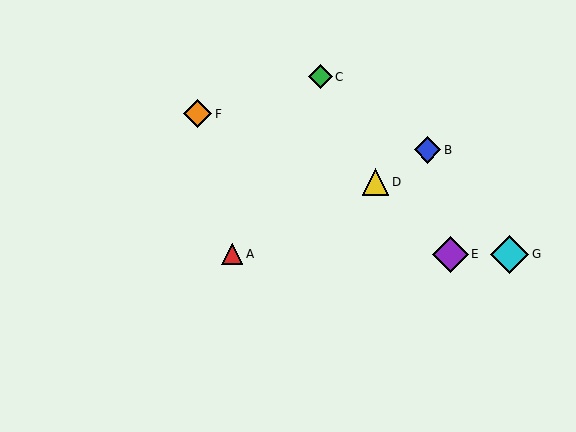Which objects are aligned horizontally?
Objects A, E, G are aligned horizontally.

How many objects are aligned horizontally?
3 objects (A, E, G) are aligned horizontally.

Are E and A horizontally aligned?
Yes, both are at y≈254.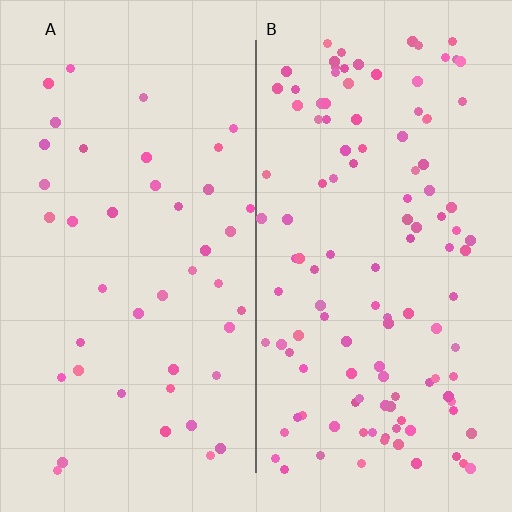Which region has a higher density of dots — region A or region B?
B (the right).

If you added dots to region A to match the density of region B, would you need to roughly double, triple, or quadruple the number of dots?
Approximately triple.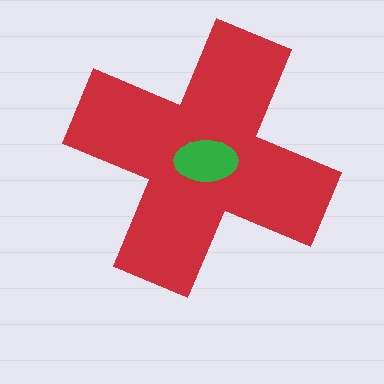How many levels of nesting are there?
2.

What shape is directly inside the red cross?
The green ellipse.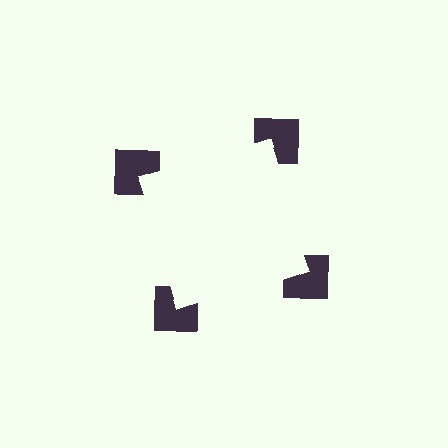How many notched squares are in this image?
There are 4 — one at each vertex of the illusory square.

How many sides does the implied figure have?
4 sides.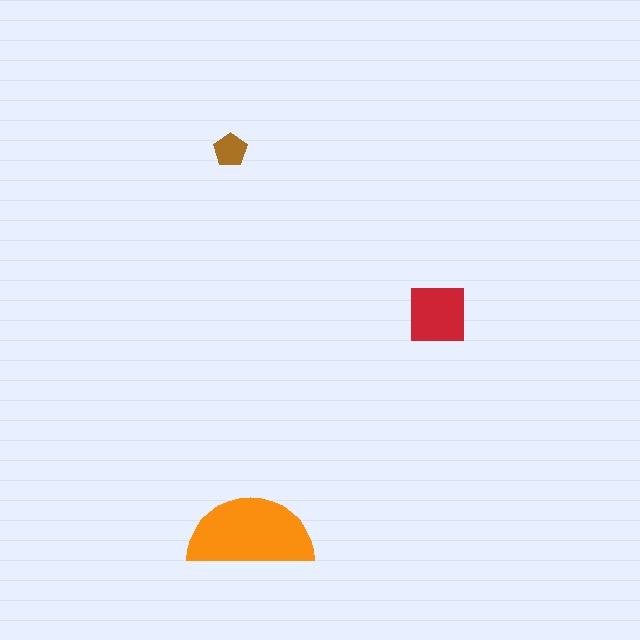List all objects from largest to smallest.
The orange semicircle, the red square, the brown pentagon.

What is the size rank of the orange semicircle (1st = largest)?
1st.